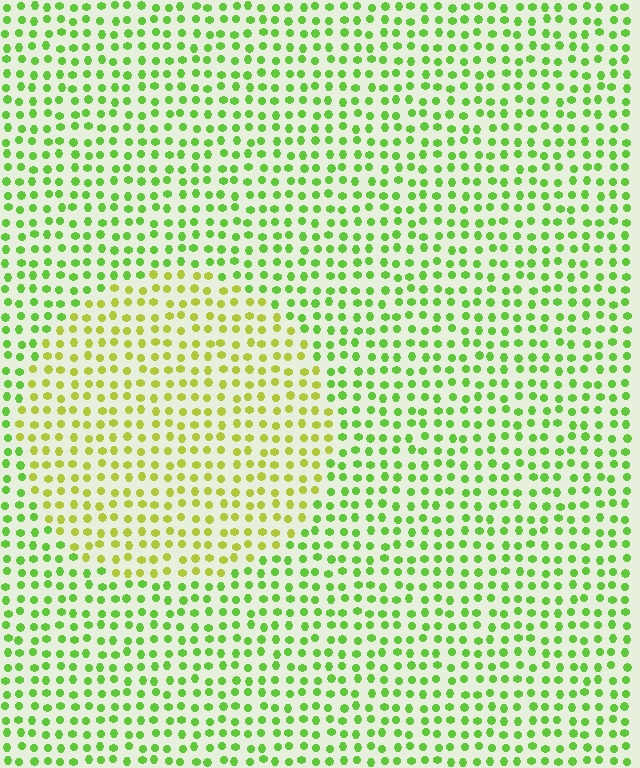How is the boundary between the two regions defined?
The boundary is defined purely by a slight shift in hue (about 35 degrees). Spacing, size, and orientation are identical on both sides.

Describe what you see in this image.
The image is filled with small lime elements in a uniform arrangement. A circle-shaped region is visible where the elements are tinted to a slightly different hue, forming a subtle color boundary.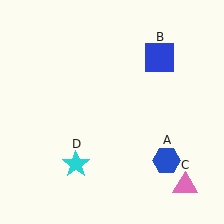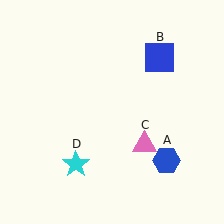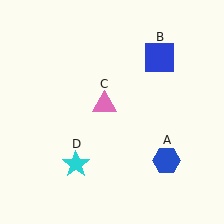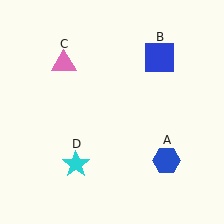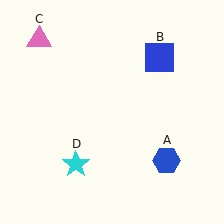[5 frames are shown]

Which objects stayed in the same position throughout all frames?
Blue hexagon (object A) and blue square (object B) and cyan star (object D) remained stationary.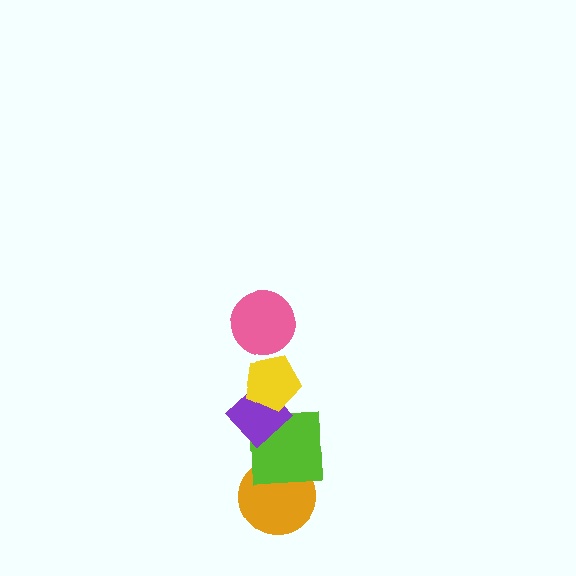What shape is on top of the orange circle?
The lime square is on top of the orange circle.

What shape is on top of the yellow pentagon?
The pink circle is on top of the yellow pentagon.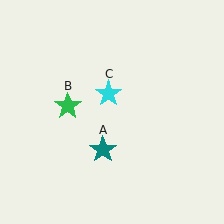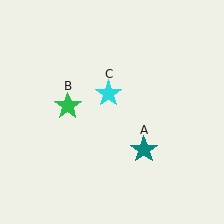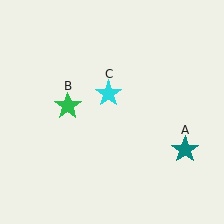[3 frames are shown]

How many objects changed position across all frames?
1 object changed position: teal star (object A).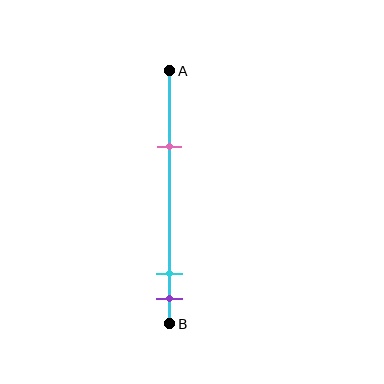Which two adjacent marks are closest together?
The cyan and purple marks are the closest adjacent pair.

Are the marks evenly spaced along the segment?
No, the marks are not evenly spaced.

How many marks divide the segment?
There are 3 marks dividing the segment.